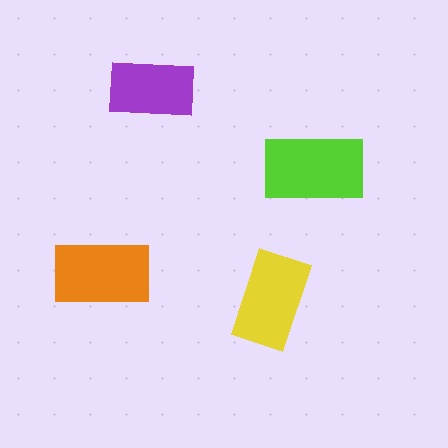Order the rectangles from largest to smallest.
the lime one, the orange one, the yellow one, the purple one.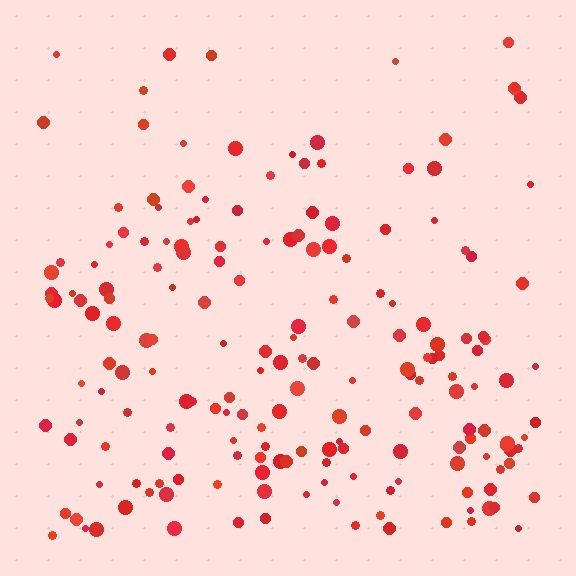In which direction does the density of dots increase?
From top to bottom, with the bottom side densest.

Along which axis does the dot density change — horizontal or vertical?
Vertical.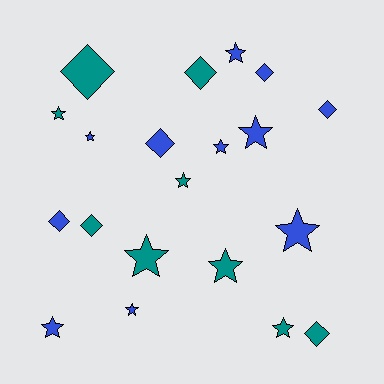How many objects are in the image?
There are 20 objects.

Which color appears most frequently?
Blue, with 11 objects.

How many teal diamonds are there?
There are 4 teal diamonds.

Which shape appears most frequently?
Star, with 12 objects.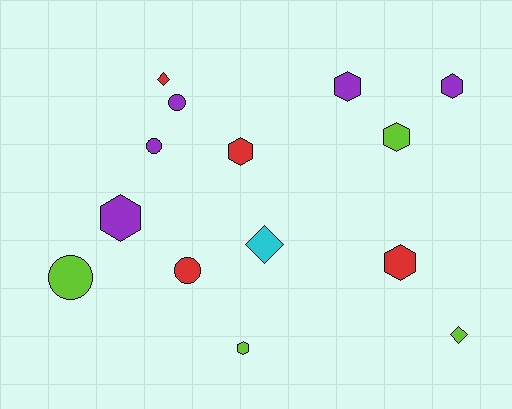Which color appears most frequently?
Purple, with 5 objects.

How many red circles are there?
There is 1 red circle.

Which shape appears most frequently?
Hexagon, with 7 objects.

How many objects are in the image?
There are 14 objects.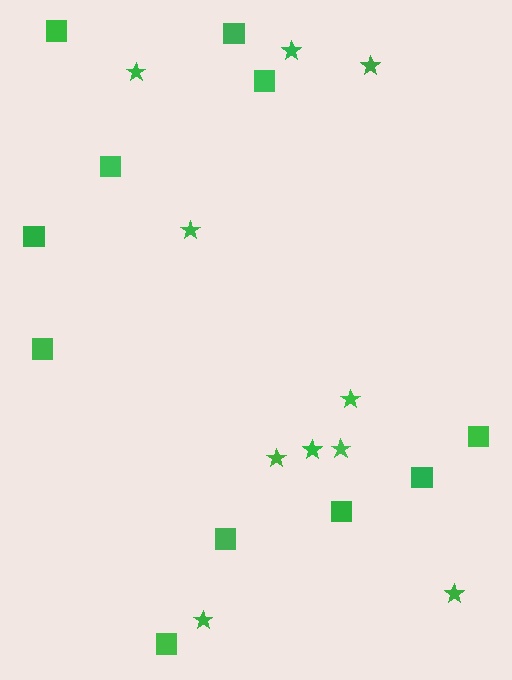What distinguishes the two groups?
There are 2 groups: one group of stars (10) and one group of squares (11).